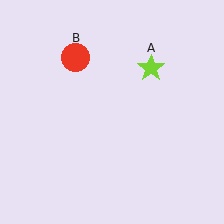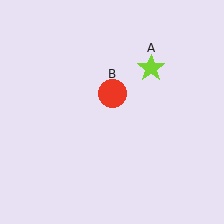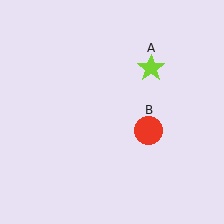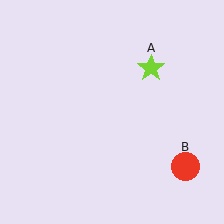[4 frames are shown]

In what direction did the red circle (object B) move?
The red circle (object B) moved down and to the right.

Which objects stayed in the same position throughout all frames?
Lime star (object A) remained stationary.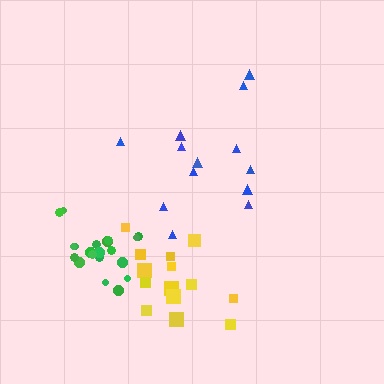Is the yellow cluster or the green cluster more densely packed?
Green.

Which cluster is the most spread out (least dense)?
Blue.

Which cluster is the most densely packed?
Green.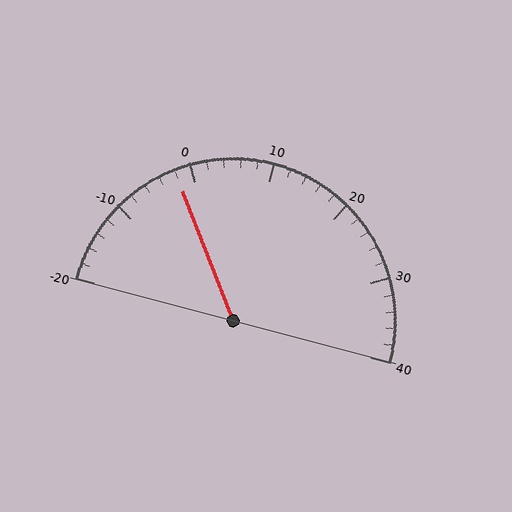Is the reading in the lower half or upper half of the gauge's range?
The reading is in the lower half of the range (-20 to 40).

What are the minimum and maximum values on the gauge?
The gauge ranges from -20 to 40.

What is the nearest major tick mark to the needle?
The nearest major tick mark is 0.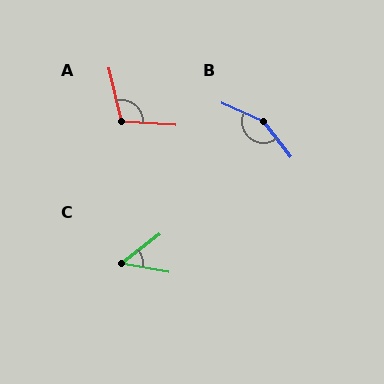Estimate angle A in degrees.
Approximately 107 degrees.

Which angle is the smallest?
C, at approximately 48 degrees.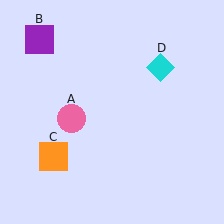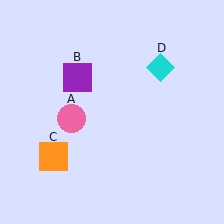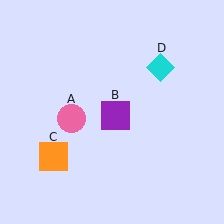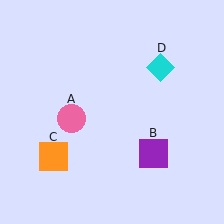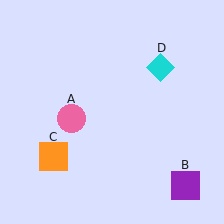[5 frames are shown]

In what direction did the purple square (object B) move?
The purple square (object B) moved down and to the right.